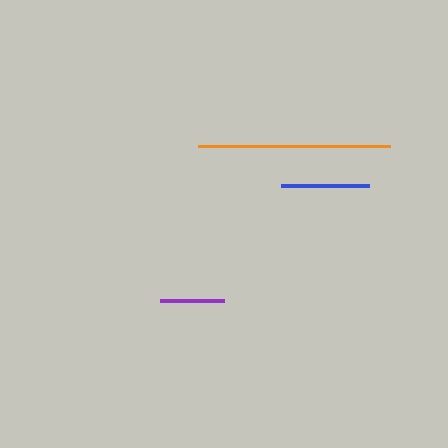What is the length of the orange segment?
The orange segment is approximately 191 pixels long.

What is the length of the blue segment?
The blue segment is approximately 87 pixels long.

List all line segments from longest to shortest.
From longest to shortest: orange, blue, purple.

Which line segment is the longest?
The orange line is the longest at approximately 191 pixels.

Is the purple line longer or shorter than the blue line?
The blue line is longer than the purple line.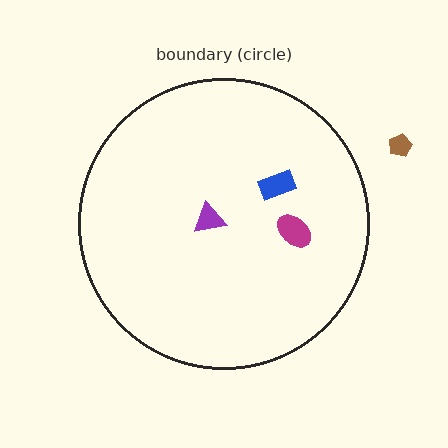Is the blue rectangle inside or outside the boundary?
Inside.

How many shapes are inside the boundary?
3 inside, 1 outside.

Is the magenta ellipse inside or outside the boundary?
Inside.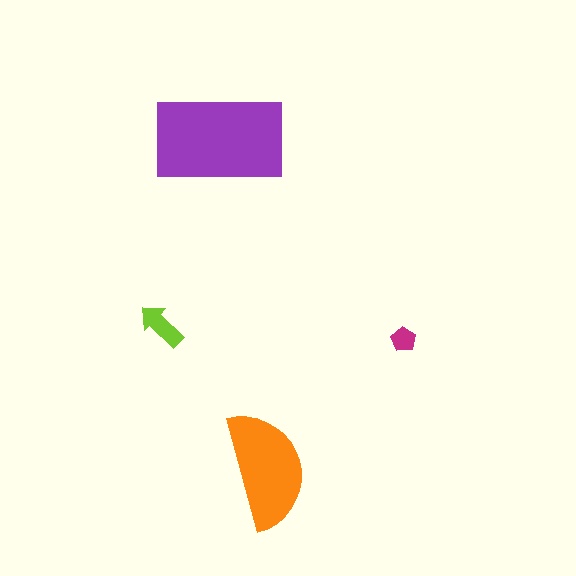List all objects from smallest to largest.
The magenta pentagon, the lime arrow, the orange semicircle, the purple rectangle.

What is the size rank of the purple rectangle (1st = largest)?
1st.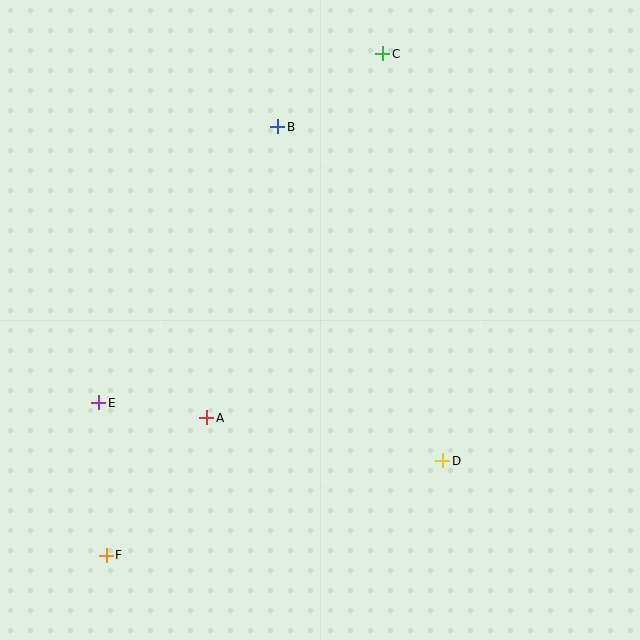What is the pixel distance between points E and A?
The distance between E and A is 109 pixels.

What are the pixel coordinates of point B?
Point B is at (278, 127).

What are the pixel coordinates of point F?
Point F is at (106, 555).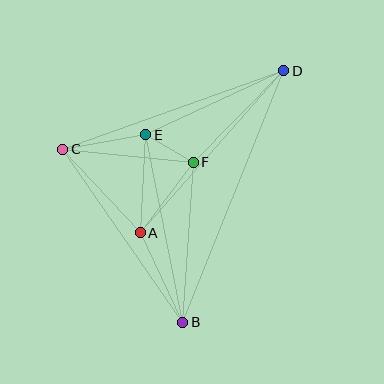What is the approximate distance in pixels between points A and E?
The distance between A and E is approximately 98 pixels.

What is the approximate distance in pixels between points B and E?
The distance between B and E is approximately 191 pixels.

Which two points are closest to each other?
Points E and F are closest to each other.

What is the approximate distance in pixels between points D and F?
The distance between D and F is approximately 129 pixels.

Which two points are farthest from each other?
Points B and D are farthest from each other.